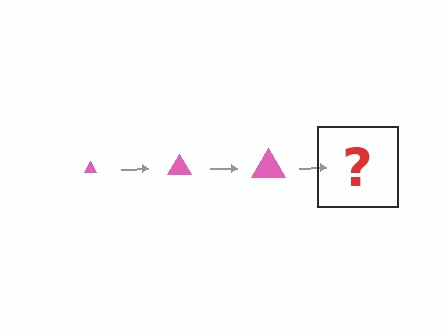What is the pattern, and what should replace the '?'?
The pattern is that the triangle gets progressively larger each step. The '?' should be a pink triangle, larger than the previous one.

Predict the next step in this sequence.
The next step is a pink triangle, larger than the previous one.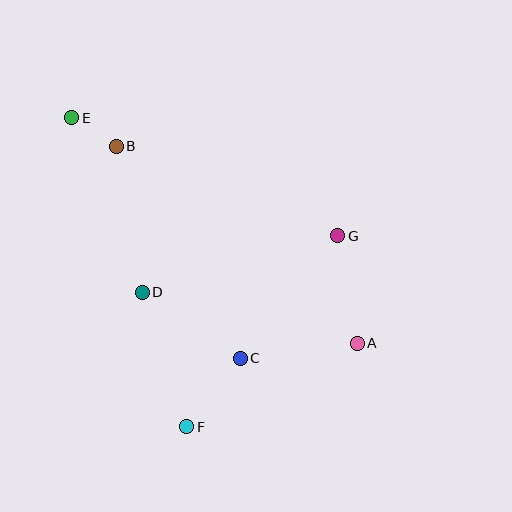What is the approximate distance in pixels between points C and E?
The distance between C and E is approximately 293 pixels.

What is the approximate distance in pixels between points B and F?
The distance between B and F is approximately 289 pixels.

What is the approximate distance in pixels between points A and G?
The distance between A and G is approximately 109 pixels.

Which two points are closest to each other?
Points B and E are closest to each other.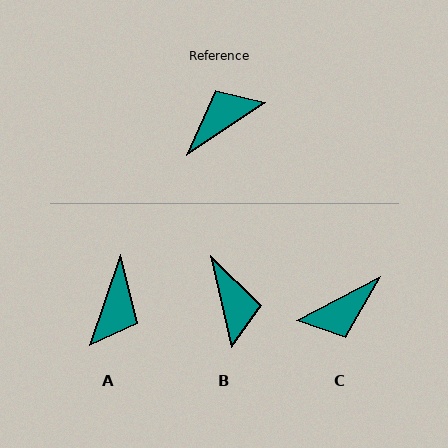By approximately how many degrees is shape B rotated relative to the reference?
Approximately 111 degrees clockwise.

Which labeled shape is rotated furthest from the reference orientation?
C, about 174 degrees away.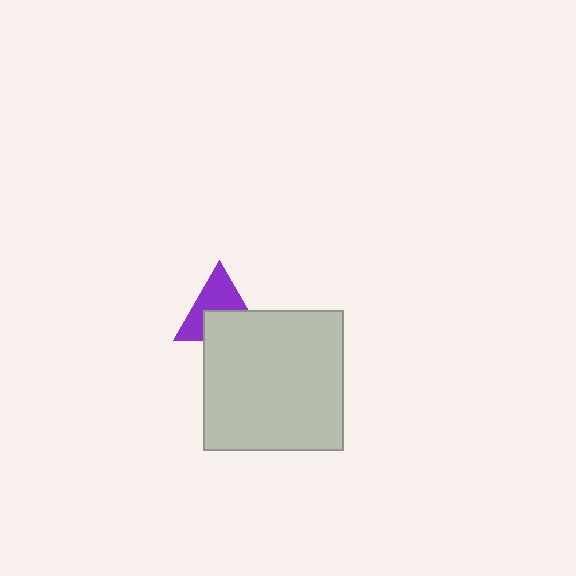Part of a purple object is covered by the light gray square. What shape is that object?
It is a triangle.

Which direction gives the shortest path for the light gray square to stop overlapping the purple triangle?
Moving down gives the shortest separation.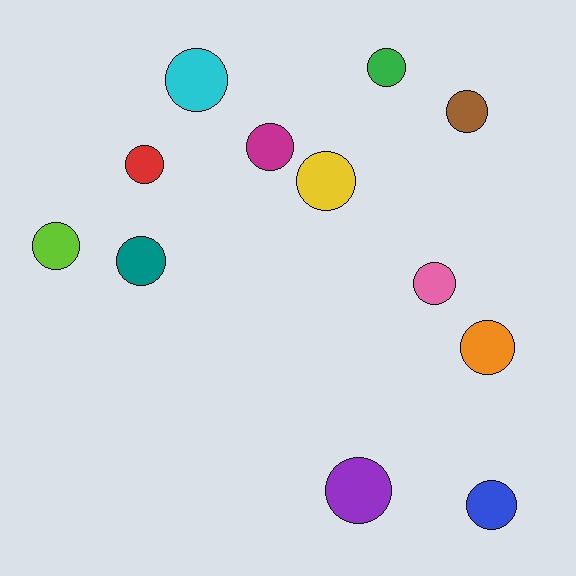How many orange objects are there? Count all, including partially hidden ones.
There is 1 orange object.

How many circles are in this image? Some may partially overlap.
There are 12 circles.